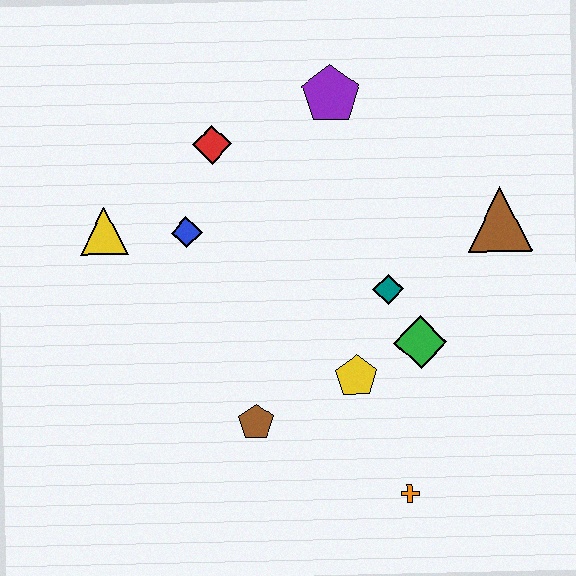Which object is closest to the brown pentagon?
The yellow pentagon is closest to the brown pentagon.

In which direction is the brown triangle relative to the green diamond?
The brown triangle is above the green diamond.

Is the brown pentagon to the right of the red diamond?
Yes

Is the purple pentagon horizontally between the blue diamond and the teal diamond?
Yes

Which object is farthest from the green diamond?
The yellow triangle is farthest from the green diamond.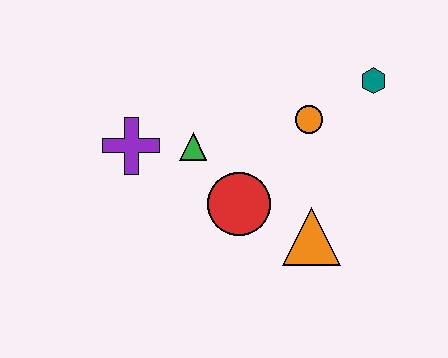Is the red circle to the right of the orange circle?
No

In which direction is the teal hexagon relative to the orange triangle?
The teal hexagon is above the orange triangle.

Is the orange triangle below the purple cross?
Yes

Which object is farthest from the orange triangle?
The purple cross is farthest from the orange triangle.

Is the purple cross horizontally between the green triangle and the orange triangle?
No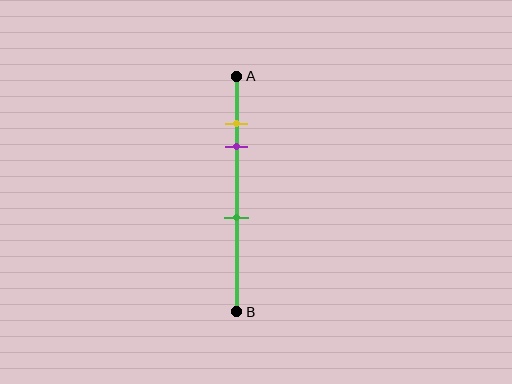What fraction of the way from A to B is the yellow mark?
The yellow mark is approximately 20% (0.2) of the way from A to B.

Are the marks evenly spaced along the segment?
No, the marks are not evenly spaced.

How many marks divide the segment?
There are 3 marks dividing the segment.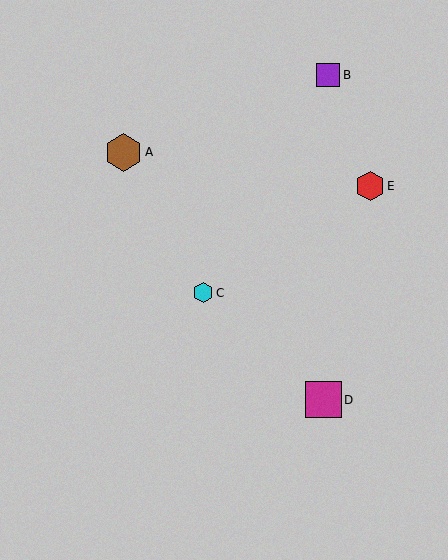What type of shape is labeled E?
Shape E is a red hexagon.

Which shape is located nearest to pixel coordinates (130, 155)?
The brown hexagon (labeled A) at (123, 152) is nearest to that location.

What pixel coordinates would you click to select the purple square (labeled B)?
Click at (328, 75) to select the purple square B.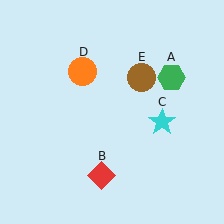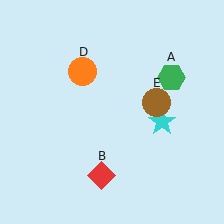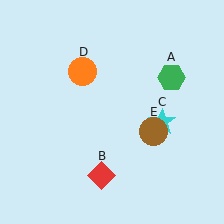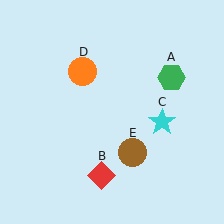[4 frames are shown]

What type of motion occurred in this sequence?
The brown circle (object E) rotated clockwise around the center of the scene.